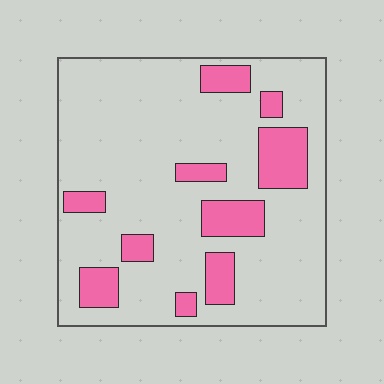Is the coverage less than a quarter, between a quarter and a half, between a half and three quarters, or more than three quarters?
Less than a quarter.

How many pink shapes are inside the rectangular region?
10.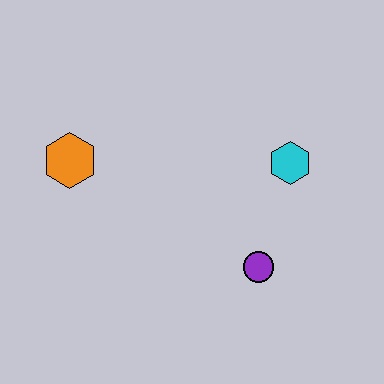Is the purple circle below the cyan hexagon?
Yes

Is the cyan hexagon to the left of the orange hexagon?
No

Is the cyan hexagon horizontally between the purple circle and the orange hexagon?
No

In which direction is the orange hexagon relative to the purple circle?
The orange hexagon is to the left of the purple circle.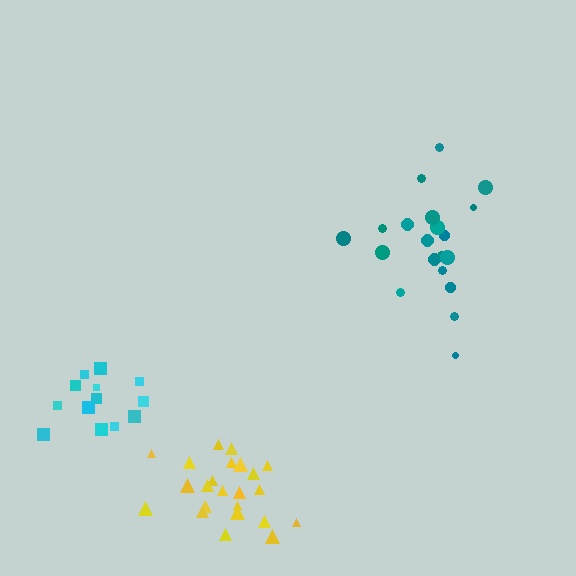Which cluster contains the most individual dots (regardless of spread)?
Yellow (23).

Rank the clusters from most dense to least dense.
yellow, teal, cyan.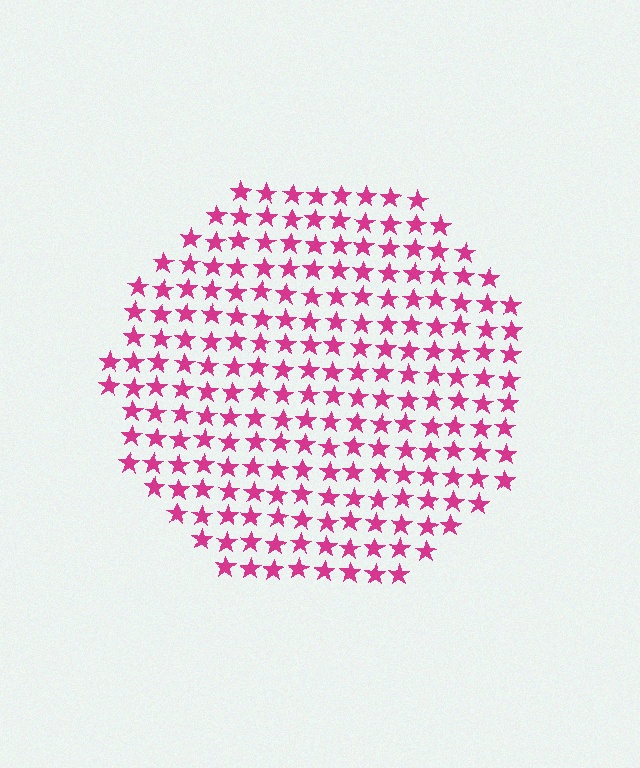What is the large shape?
The large shape is a circle.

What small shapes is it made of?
It is made of small stars.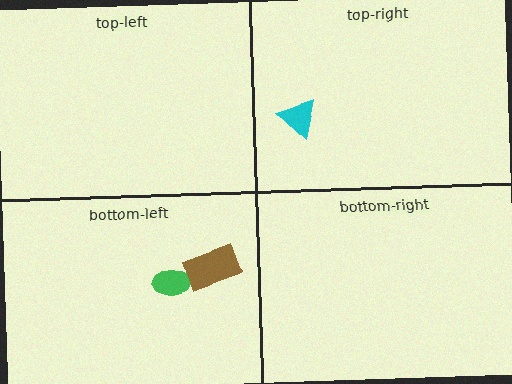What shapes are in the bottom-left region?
The green ellipse, the brown rectangle.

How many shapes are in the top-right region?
1.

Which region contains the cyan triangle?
The top-right region.